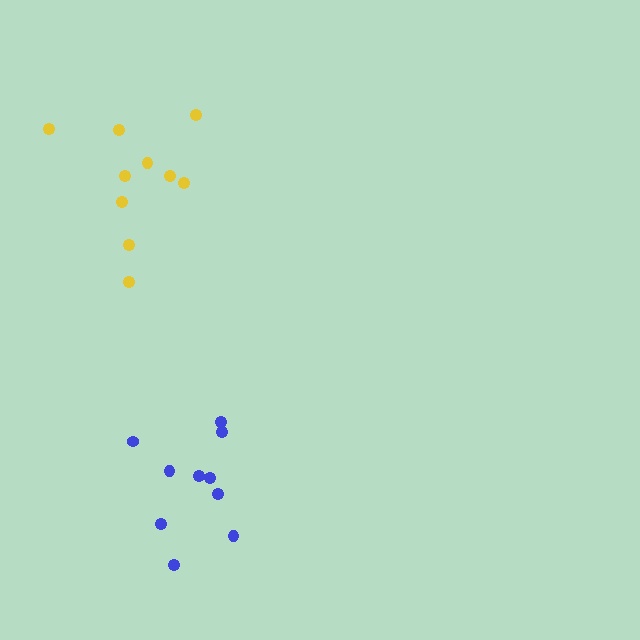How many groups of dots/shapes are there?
There are 2 groups.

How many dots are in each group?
Group 1: 10 dots, Group 2: 10 dots (20 total).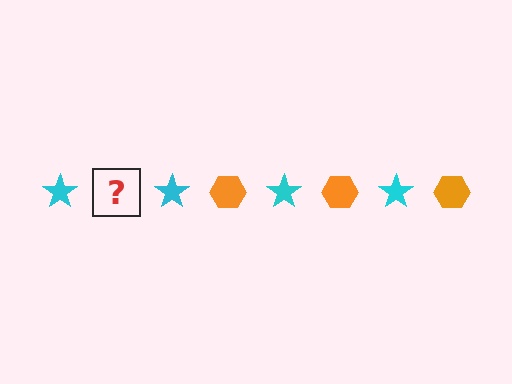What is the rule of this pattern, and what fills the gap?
The rule is that the pattern alternates between cyan star and orange hexagon. The gap should be filled with an orange hexagon.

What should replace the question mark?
The question mark should be replaced with an orange hexagon.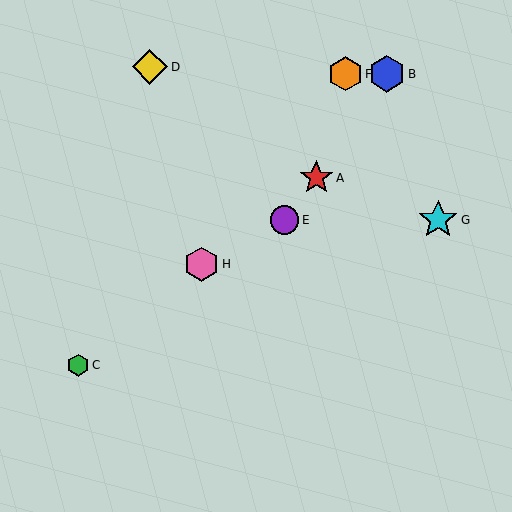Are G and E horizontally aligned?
Yes, both are at y≈220.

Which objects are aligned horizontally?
Objects E, G are aligned horizontally.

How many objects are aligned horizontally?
2 objects (E, G) are aligned horizontally.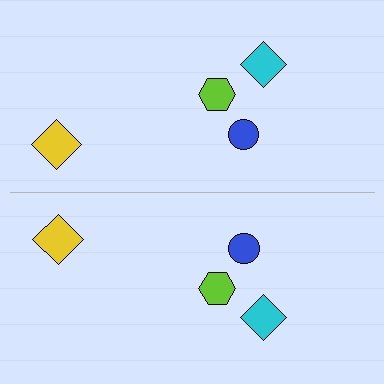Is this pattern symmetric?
Yes, this pattern has bilateral (reflection) symmetry.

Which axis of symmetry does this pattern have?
The pattern has a horizontal axis of symmetry running through the center of the image.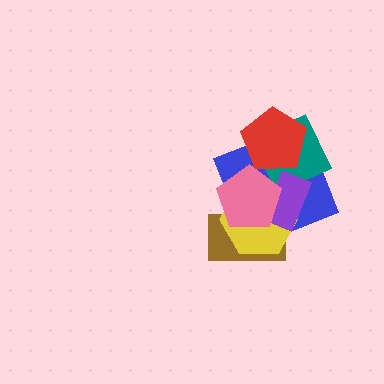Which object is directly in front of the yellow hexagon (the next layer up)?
The purple rectangle is directly in front of the yellow hexagon.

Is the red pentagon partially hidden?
No, no other shape covers it.